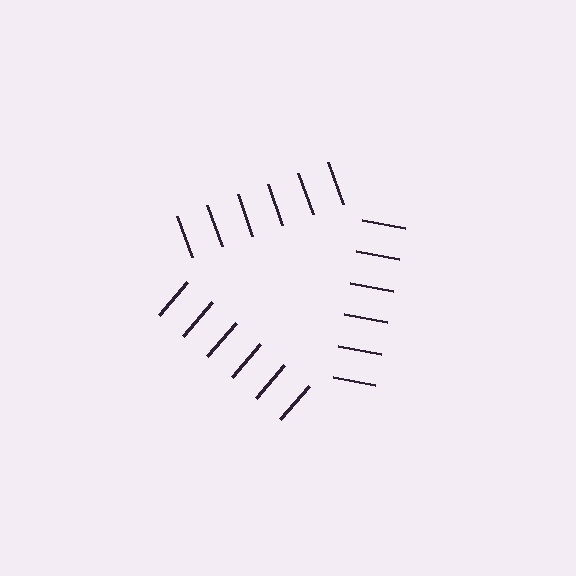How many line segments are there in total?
18 — 6 along each of the 3 edges.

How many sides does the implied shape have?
3 sides — the line-ends trace a triangle.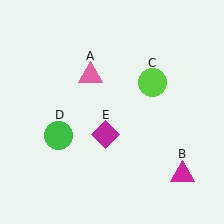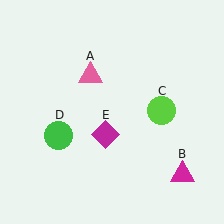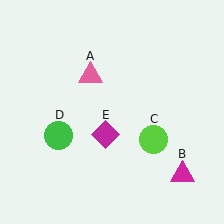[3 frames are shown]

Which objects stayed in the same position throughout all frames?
Pink triangle (object A) and magenta triangle (object B) and green circle (object D) and magenta diamond (object E) remained stationary.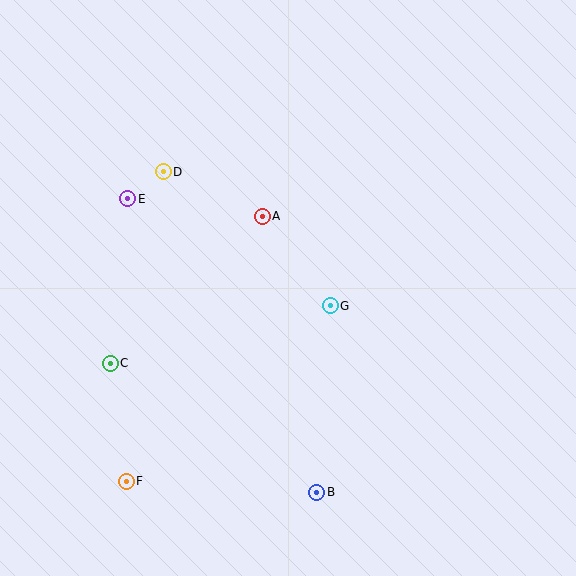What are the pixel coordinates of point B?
Point B is at (317, 492).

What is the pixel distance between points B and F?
The distance between B and F is 191 pixels.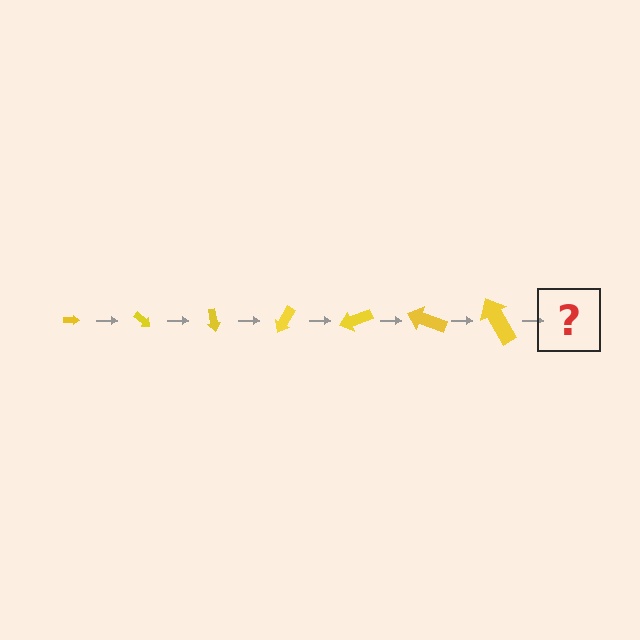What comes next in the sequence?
The next element should be an arrow, larger than the previous one and rotated 280 degrees from the start.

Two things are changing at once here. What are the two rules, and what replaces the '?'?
The two rules are that the arrow grows larger each step and it rotates 40 degrees each step. The '?' should be an arrow, larger than the previous one and rotated 280 degrees from the start.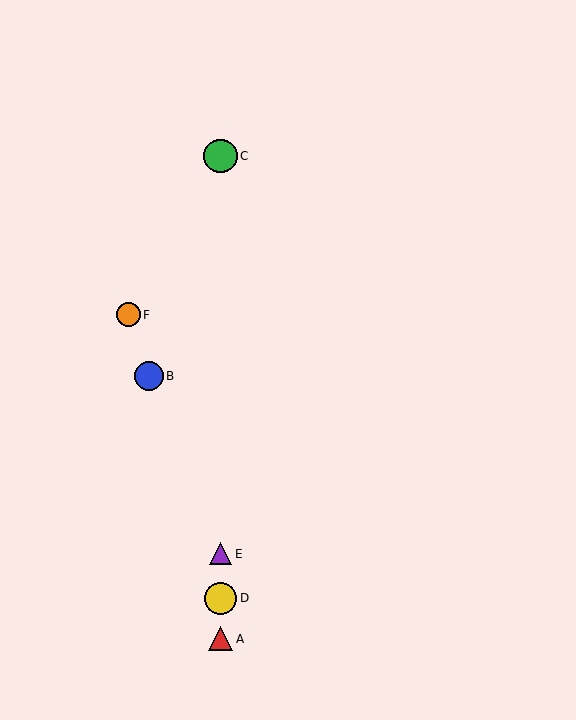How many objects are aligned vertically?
4 objects (A, C, D, E) are aligned vertically.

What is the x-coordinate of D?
Object D is at x≈221.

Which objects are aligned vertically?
Objects A, C, D, E are aligned vertically.